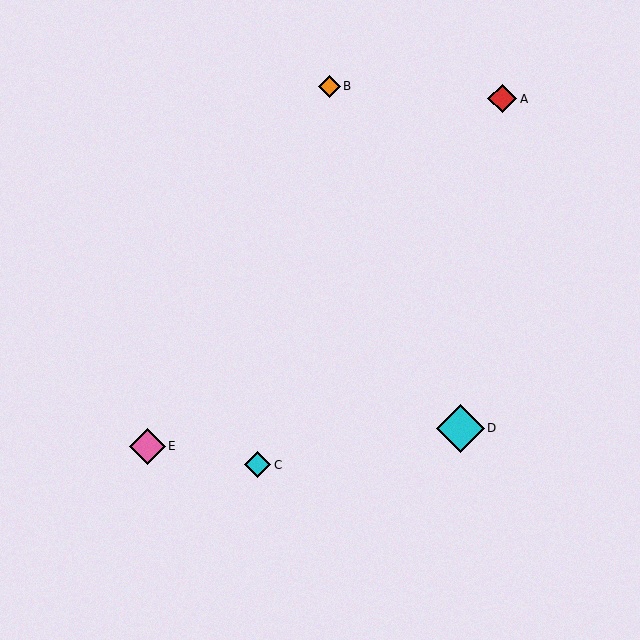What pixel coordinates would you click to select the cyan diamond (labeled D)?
Click at (460, 428) to select the cyan diamond D.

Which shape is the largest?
The cyan diamond (labeled D) is the largest.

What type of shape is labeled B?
Shape B is an orange diamond.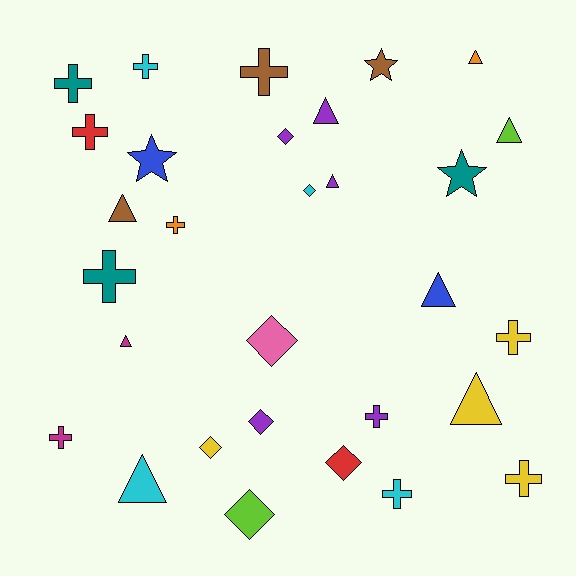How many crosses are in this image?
There are 11 crosses.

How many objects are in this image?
There are 30 objects.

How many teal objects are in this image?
There are 3 teal objects.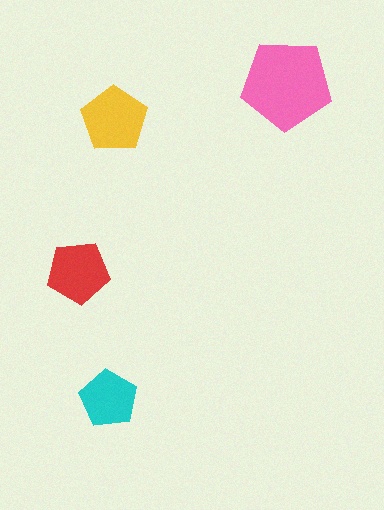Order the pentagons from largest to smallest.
the pink one, the yellow one, the red one, the cyan one.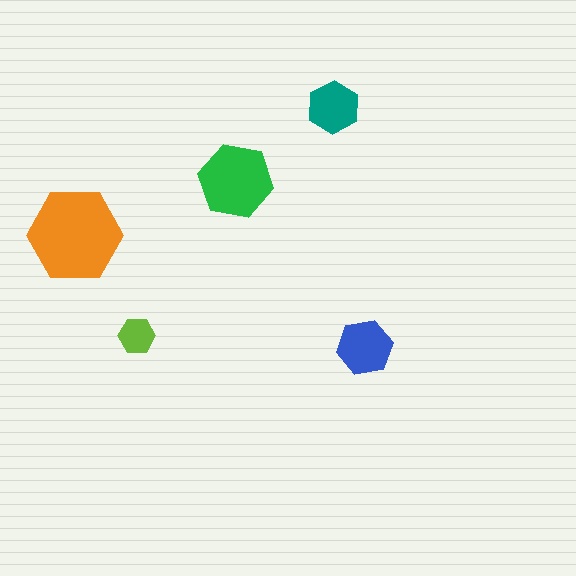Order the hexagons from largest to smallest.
the orange one, the green one, the blue one, the teal one, the lime one.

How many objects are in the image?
There are 5 objects in the image.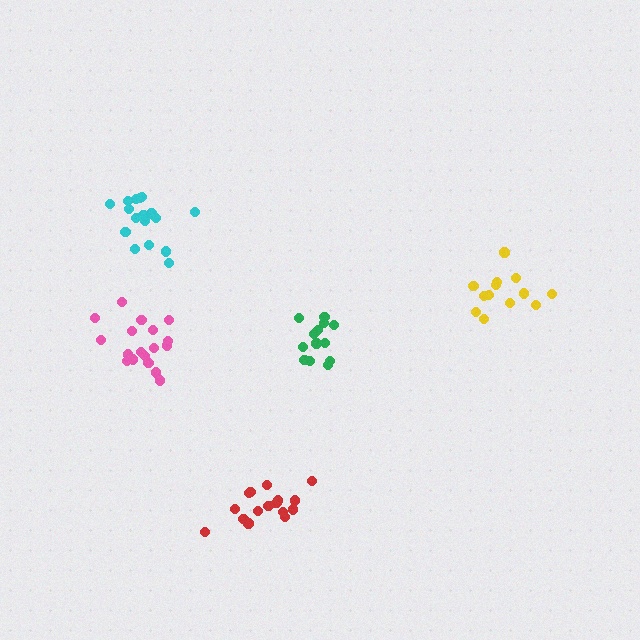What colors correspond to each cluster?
The clusters are colored: green, red, yellow, pink, cyan.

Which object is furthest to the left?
The pink cluster is leftmost.